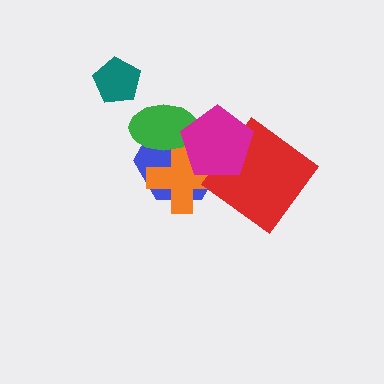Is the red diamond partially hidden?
Yes, it is partially covered by another shape.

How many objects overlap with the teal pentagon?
0 objects overlap with the teal pentagon.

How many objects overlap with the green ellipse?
3 objects overlap with the green ellipse.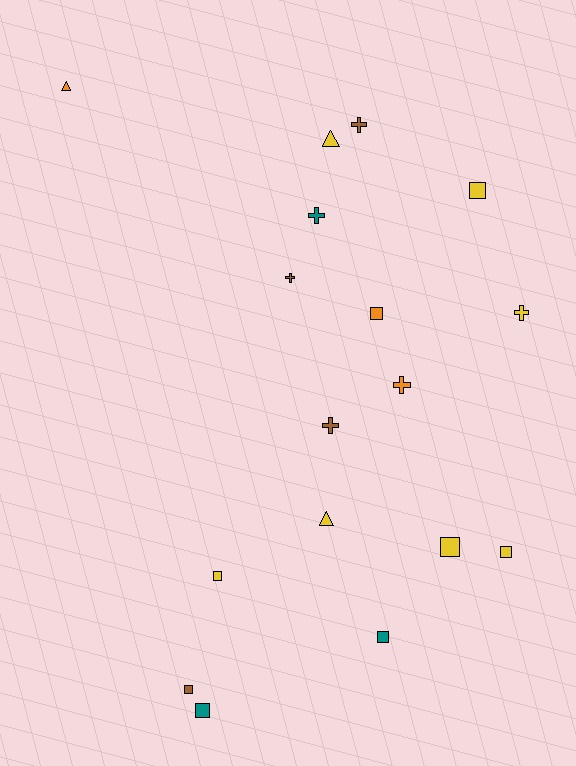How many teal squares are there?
There are 2 teal squares.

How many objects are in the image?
There are 17 objects.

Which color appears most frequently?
Yellow, with 7 objects.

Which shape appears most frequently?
Square, with 8 objects.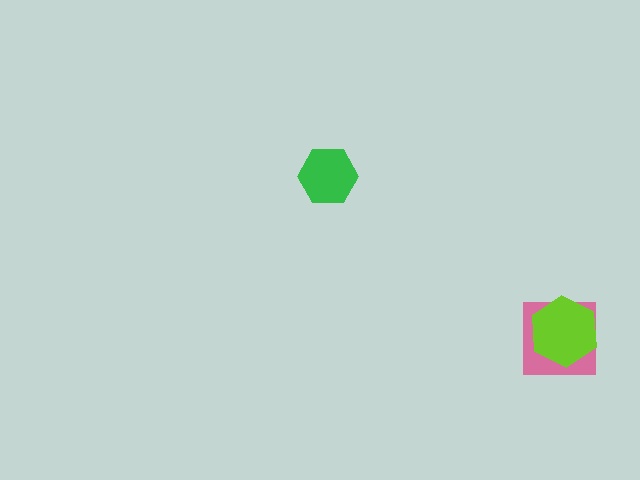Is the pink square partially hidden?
Yes, it is partially covered by another shape.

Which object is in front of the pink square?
The lime hexagon is in front of the pink square.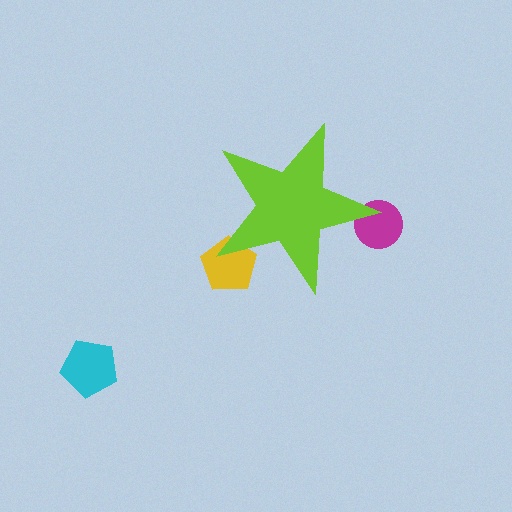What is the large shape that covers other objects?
A lime star.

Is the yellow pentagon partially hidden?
Yes, the yellow pentagon is partially hidden behind the lime star.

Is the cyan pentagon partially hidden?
No, the cyan pentagon is fully visible.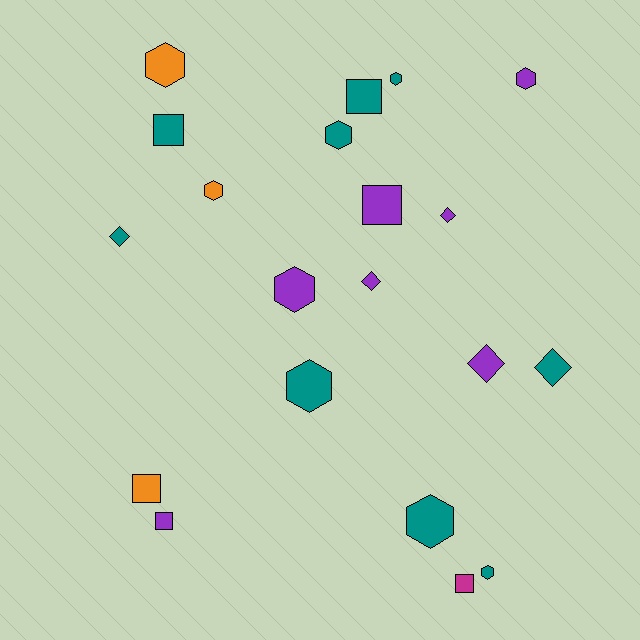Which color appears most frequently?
Teal, with 9 objects.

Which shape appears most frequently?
Hexagon, with 9 objects.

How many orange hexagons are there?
There are 2 orange hexagons.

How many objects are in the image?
There are 20 objects.